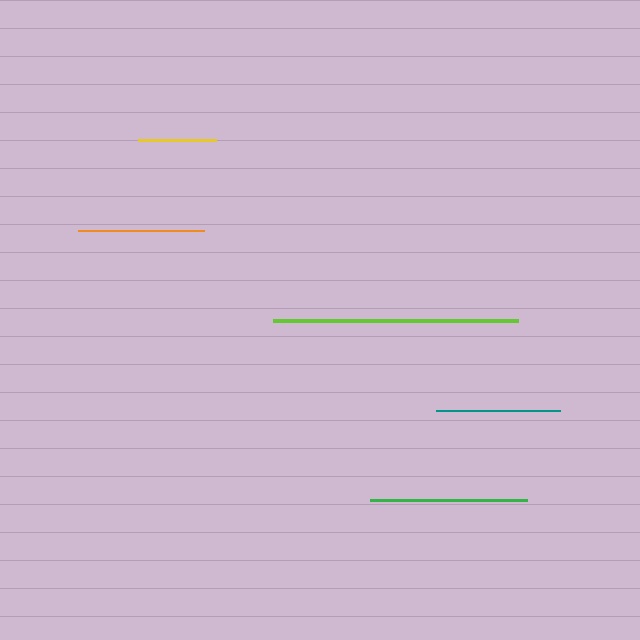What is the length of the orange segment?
The orange segment is approximately 126 pixels long.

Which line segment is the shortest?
The yellow line is the shortest at approximately 79 pixels.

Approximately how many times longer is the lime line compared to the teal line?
The lime line is approximately 2.0 times the length of the teal line.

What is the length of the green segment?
The green segment is approximately 157 pixels long.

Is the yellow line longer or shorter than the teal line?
The teal line is longer than the yellow line.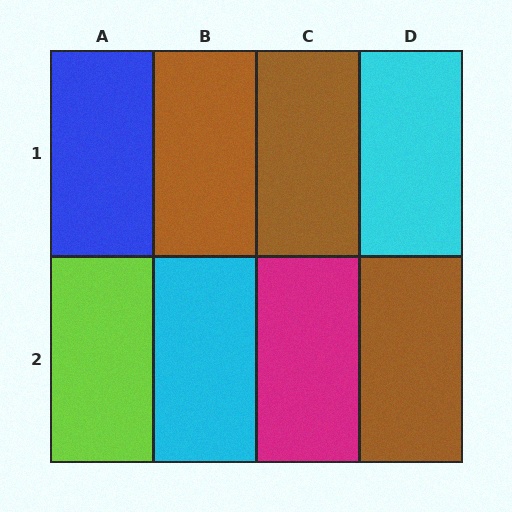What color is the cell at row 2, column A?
Lime.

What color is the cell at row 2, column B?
Cyan.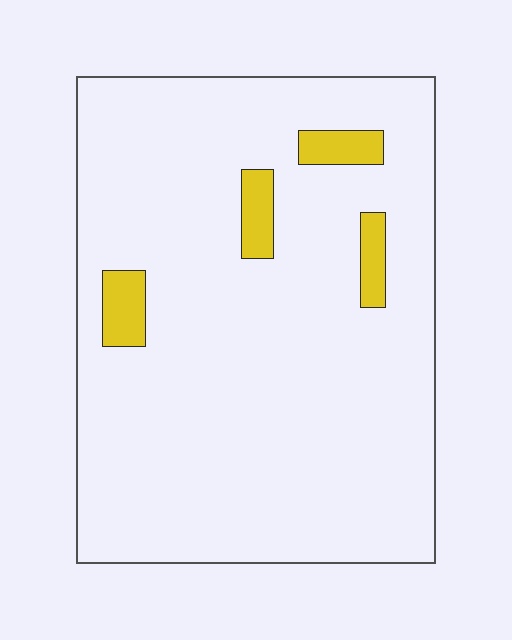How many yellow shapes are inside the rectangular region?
4.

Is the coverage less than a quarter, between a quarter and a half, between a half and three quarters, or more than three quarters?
Less than a quarter.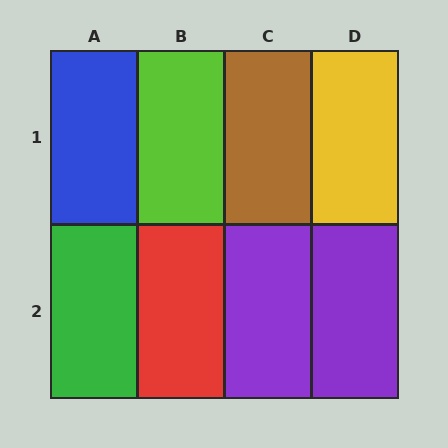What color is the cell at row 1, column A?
Blue.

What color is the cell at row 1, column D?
Yellow.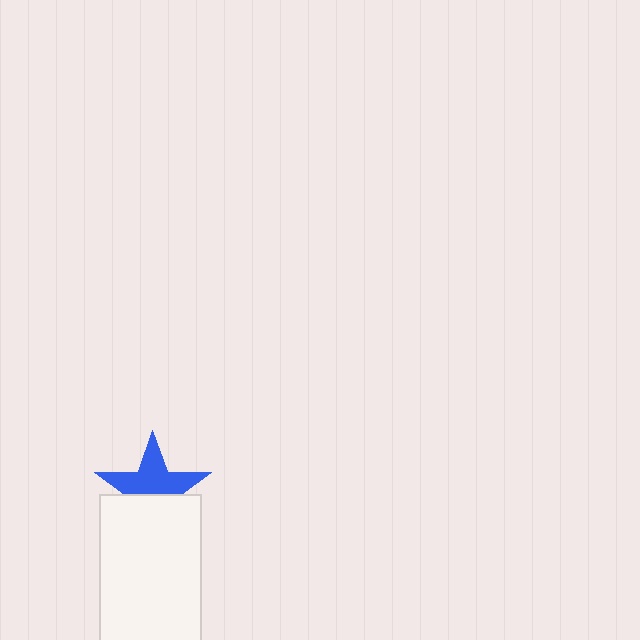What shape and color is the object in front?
The object in front is a white rectangle.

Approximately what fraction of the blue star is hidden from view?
Roughly 42% of the blue star is hidden behind the white rectangle.